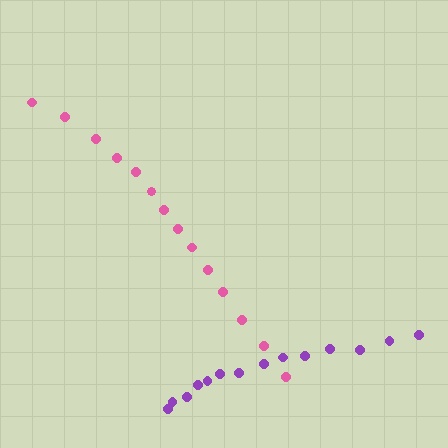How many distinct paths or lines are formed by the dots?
There are 2 distinct paths.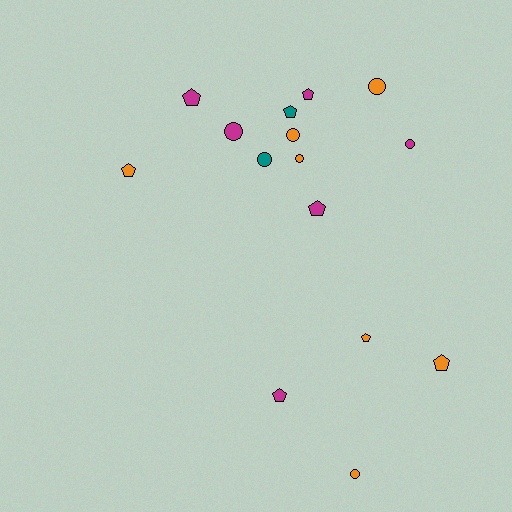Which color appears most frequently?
Orange, with 7 objects.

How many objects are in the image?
There are 15 objects.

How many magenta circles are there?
There are 2 magenta circles.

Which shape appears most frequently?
Pentagon, with 8 objects.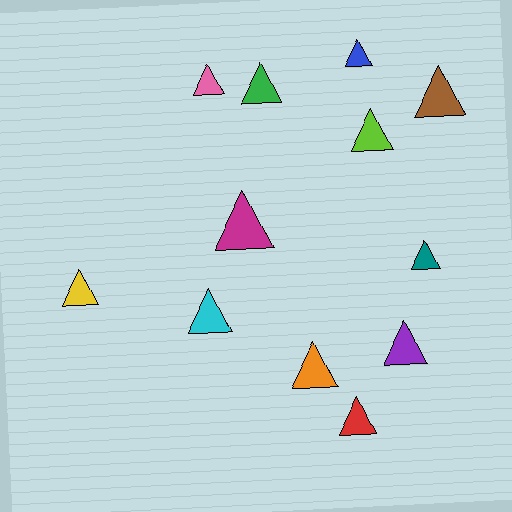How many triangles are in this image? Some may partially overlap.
There are 12 triangles.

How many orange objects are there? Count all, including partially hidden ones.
There is 1 orange object.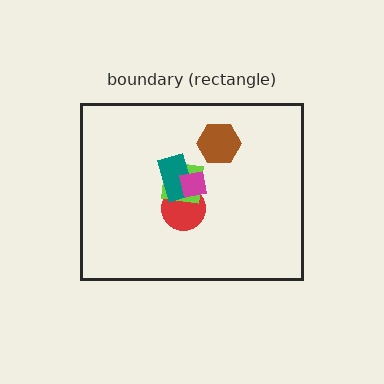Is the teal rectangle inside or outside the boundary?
Inside.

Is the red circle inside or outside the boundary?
Inside.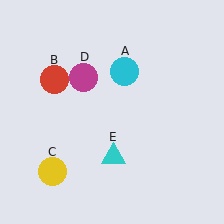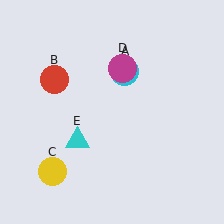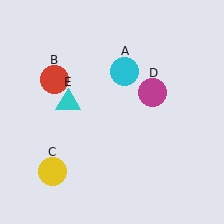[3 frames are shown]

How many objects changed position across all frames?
2 objects changed position: magenta circle (object D), cyan triangle (object E).